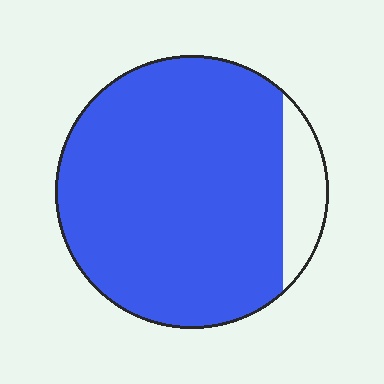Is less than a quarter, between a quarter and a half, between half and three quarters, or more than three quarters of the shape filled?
More than three quarters.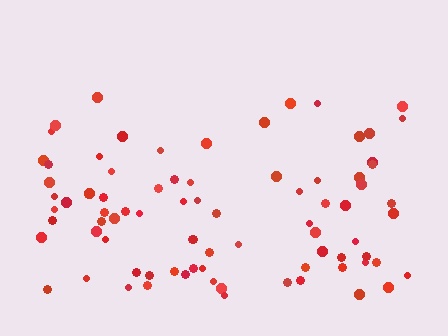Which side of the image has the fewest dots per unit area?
The top.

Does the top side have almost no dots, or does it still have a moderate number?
Still a moderate number, just noticeably fewer than the bottom.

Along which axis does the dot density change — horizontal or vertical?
Vertical.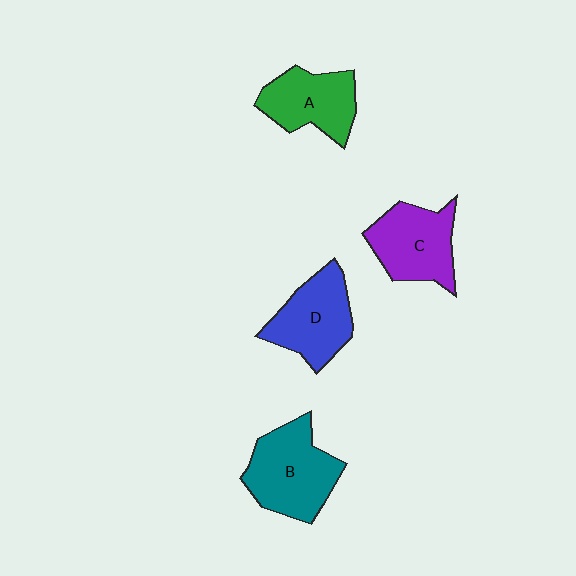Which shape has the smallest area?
Shape A (green).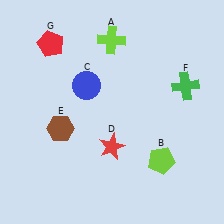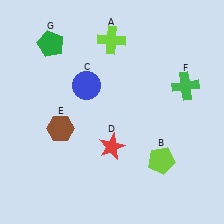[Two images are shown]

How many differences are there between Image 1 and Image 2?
There is 1 difference between the two images.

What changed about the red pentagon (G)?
In Image 1, G is red. In Image 2, it changed to green.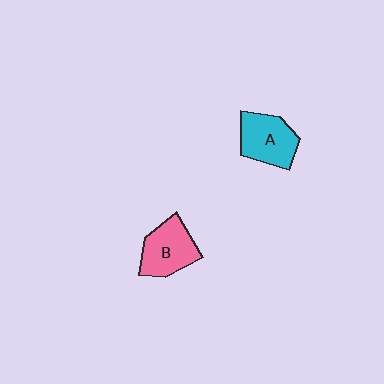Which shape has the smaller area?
Shape B (pink).